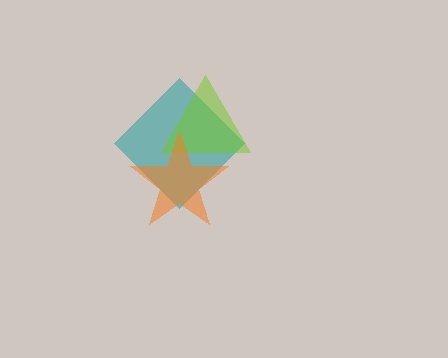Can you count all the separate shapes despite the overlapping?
Yes, there are 3 separate shapes.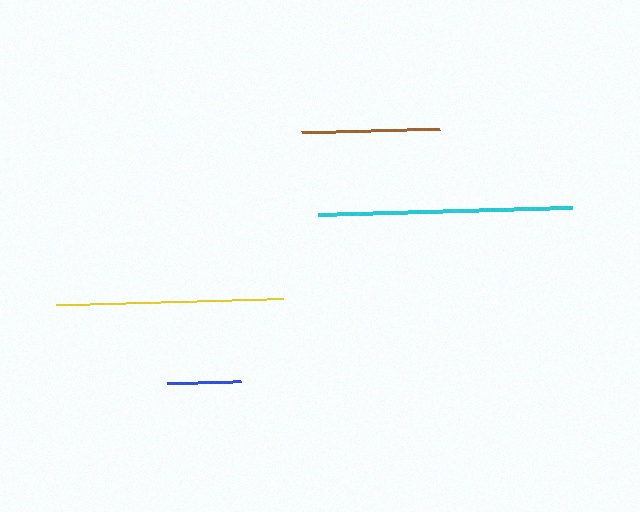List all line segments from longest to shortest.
From longest to shortest: cyan, yellow, brown, blue.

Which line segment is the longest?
The cyan line is the longest at approximately 254 pixels.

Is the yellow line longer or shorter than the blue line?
The yellow line is longer than the blue line.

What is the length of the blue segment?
The blue segment is approximately 74 pixels long.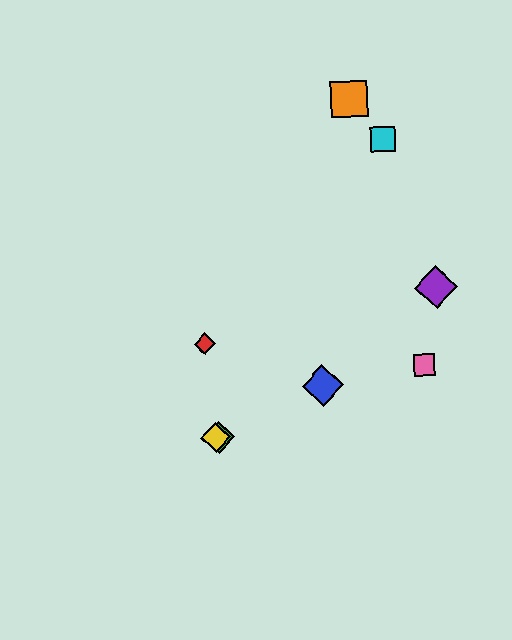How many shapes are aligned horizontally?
2 shapes (the green diamond, the yellow diamond) are aligned horizontally.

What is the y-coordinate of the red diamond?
The red diamond is at y≈344.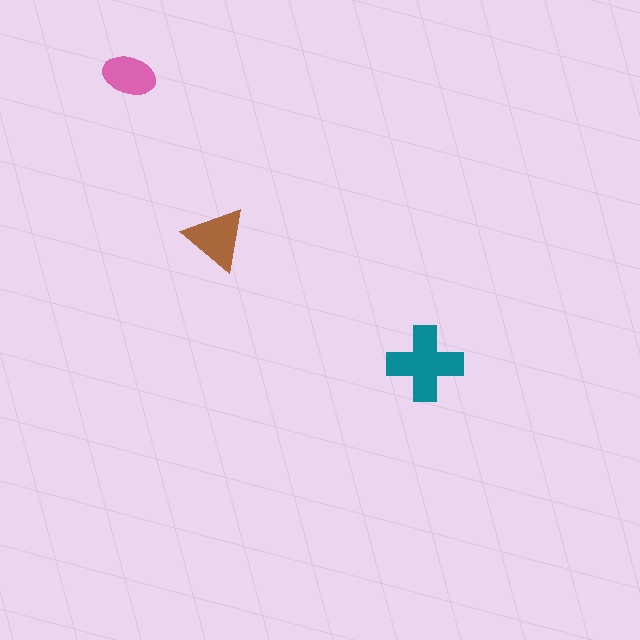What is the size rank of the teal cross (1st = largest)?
1st.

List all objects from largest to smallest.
The teal cross, the brown triangle, the pink ellipse.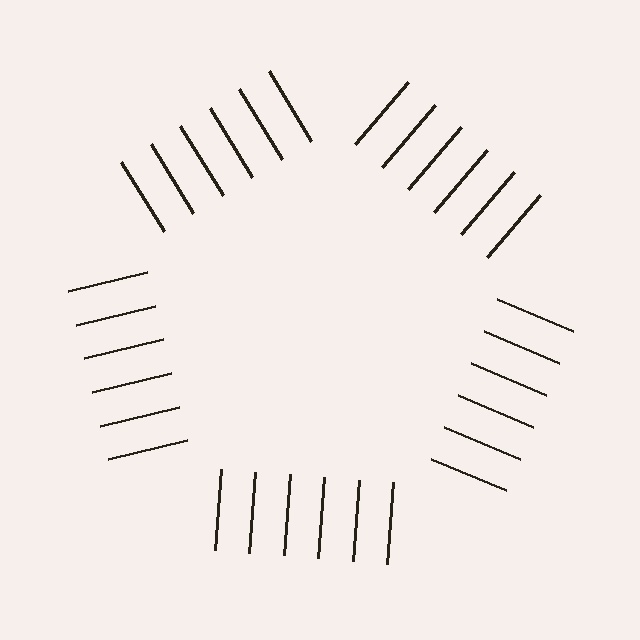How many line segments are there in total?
30 — 6 along each of the 5 edges.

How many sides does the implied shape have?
5 sides — the line-ends trace a pentagon.